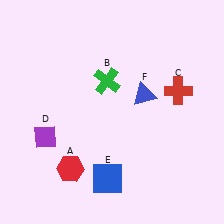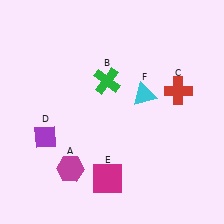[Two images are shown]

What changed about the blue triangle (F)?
In Image 1, F is blue. In Image 2, it changed to cyan.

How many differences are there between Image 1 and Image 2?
There are 3 differences between the two images.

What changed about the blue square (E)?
In Image 1, E is blue. In Image 2, it changed to magenta.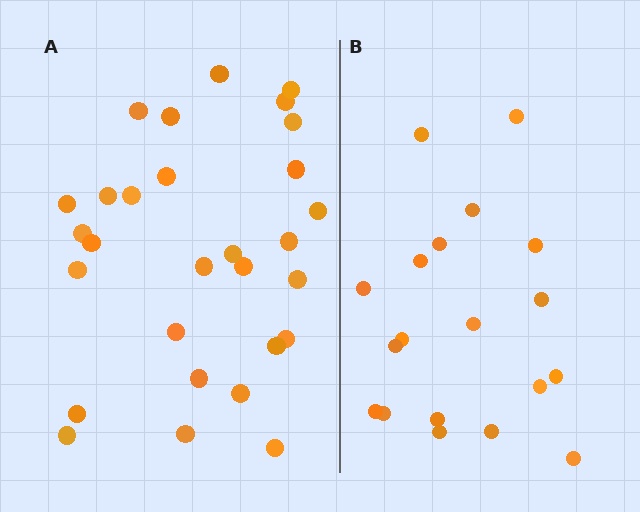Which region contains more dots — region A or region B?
Region A (the left region) has more dots.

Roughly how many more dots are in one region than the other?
Region A has roughly 10 or so more dots than region B.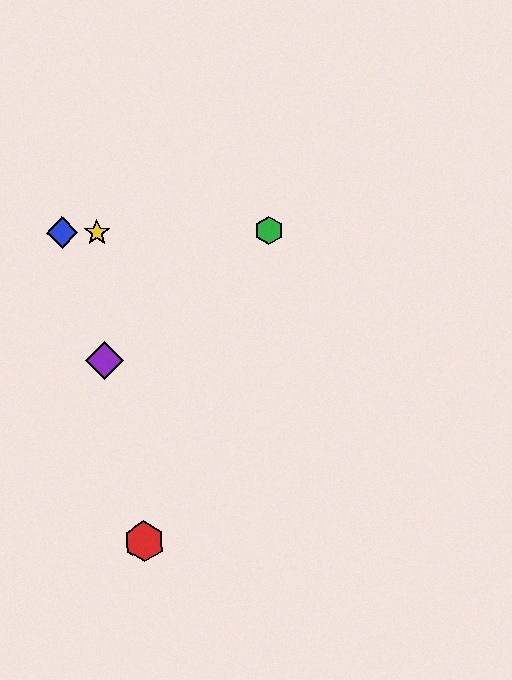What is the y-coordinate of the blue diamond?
The blue diamond is at y≈233.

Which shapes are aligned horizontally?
The blue diamond, the green hexagon, the yellow star are aligned horizontally.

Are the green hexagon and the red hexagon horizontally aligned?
No, the green hexagon is at y≈230 and the red hexagon is at y≈541.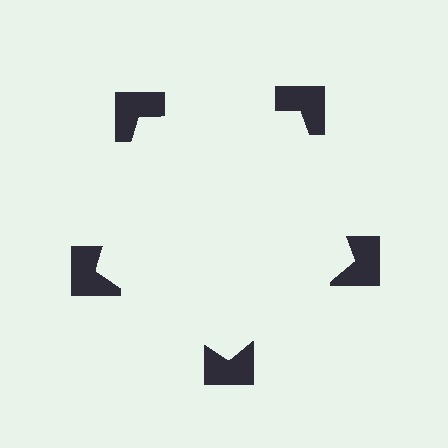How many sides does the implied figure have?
5 sides.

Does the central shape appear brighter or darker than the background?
It typically appears slightly brighter than the background, even though no actual brightness change is drawn.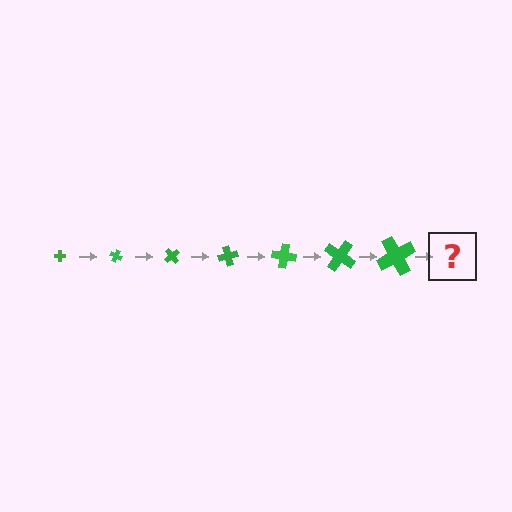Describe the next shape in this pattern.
It should be a cross, larger than the previous one and rotated 175 degrees from the start.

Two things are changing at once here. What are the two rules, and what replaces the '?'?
The two rules are that the cross grows larger each step and it rotates 25 degrees each step. The '?' should be a cross, larger than the previous one and rotated 175 degrees from the start.